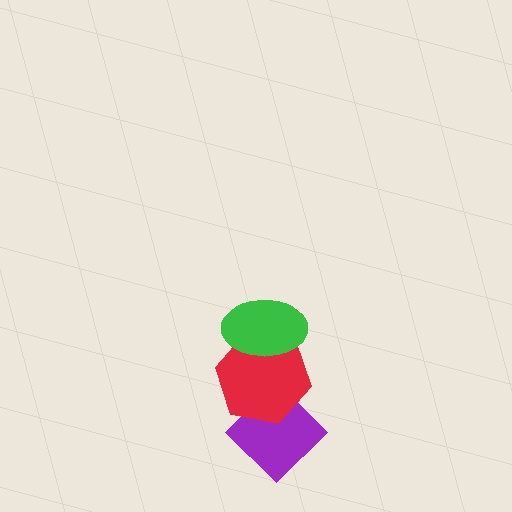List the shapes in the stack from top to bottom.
From top to bottom: the green ellipse, the red hexagon, the purple diamond.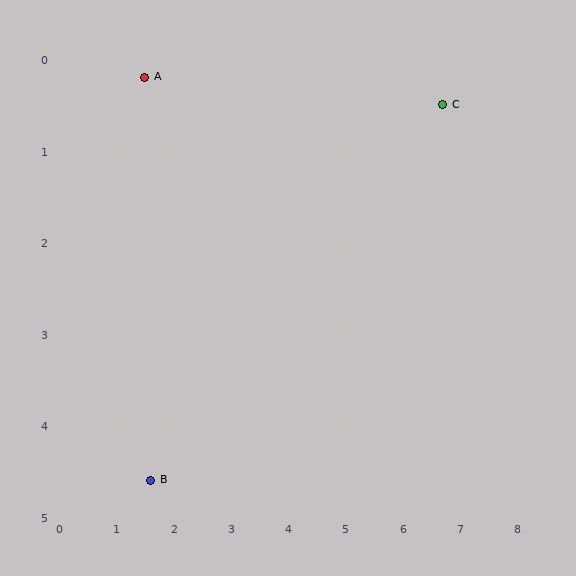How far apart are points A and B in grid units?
Points A and B are about 4.4 grid units apart.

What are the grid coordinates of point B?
Point B is at approximately (1.6, 4.6).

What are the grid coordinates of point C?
Point C is at approximately (6.7, 0.5).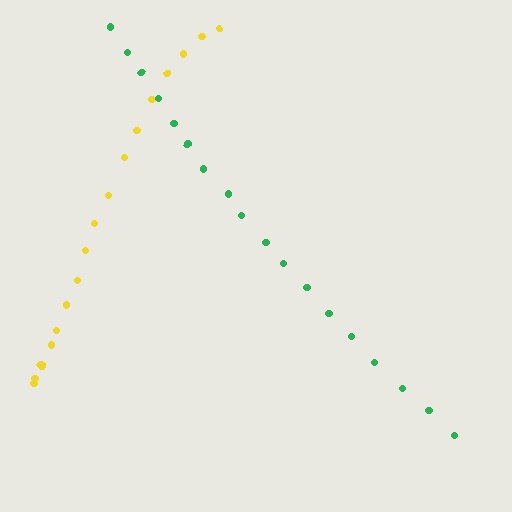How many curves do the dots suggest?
There are 2 distinct paths.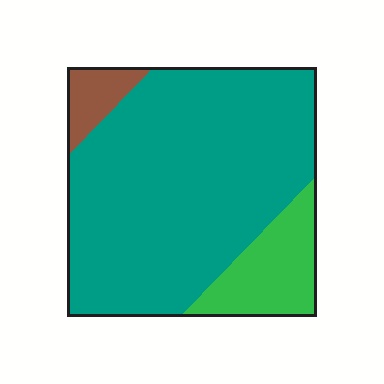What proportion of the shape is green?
Green takes up about one sixth (1/6) of the shape.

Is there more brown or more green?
Green.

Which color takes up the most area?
Teal, at roughly 80%.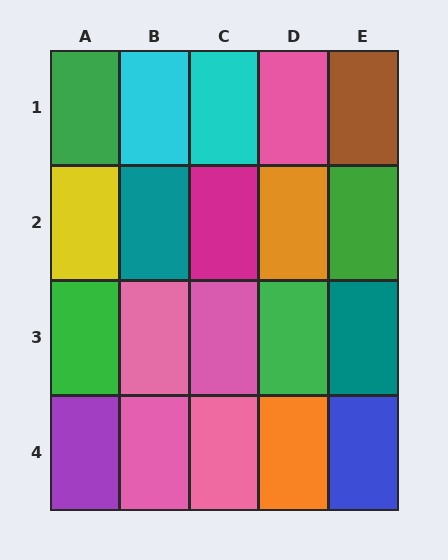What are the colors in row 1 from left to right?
Green, cyan, cyan, pink, brown.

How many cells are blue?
1 cell is blue.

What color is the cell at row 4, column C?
Pink.